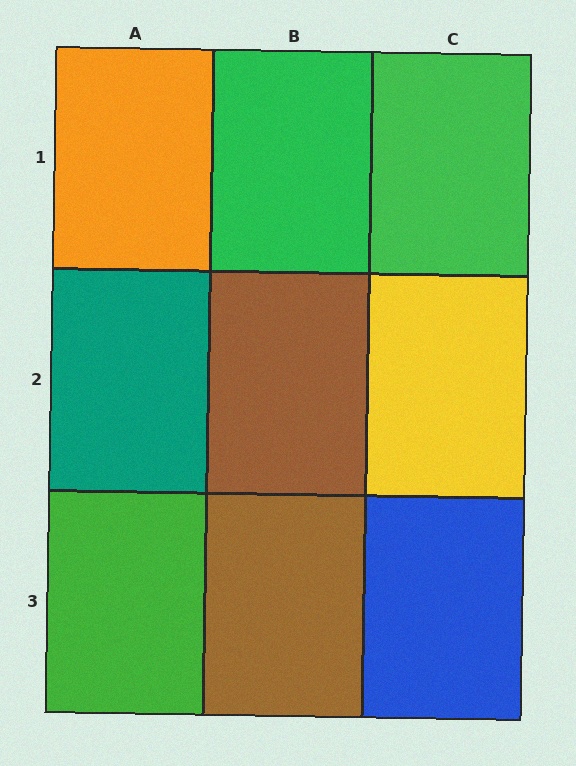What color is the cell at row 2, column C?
Yellow.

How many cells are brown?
2 cells are brown.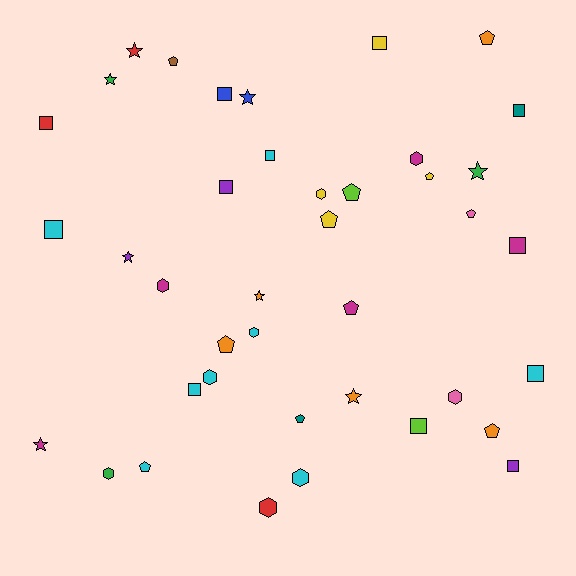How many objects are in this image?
There are 40 objects.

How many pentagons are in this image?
There are 11 pentagons.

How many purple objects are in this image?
There are 3 purple objects.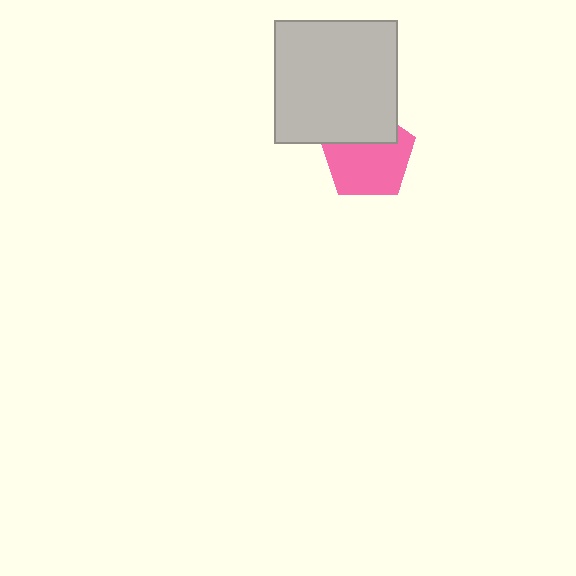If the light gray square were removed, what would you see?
You would see the complete pink pentagon.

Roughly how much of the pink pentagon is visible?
Most of it is visible (roughly 68%).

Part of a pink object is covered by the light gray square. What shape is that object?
It is a pentagon.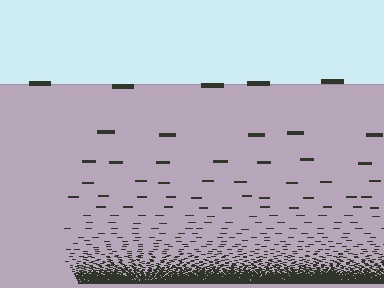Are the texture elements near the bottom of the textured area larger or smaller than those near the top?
Smaller. The gradient is inverted — elements near the bottom are smaller and denser.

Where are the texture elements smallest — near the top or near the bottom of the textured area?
Near the bottom.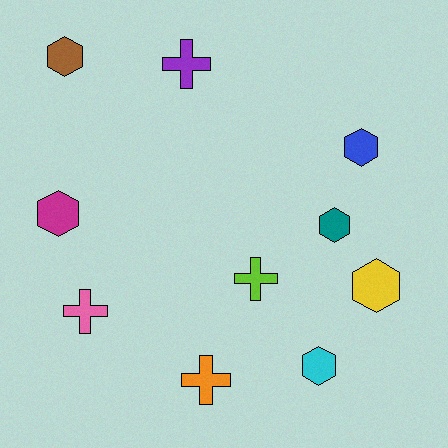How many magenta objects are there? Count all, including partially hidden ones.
There is 1 magenta object.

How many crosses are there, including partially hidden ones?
There are 4 crosses.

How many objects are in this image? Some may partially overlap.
There are 10 objects.